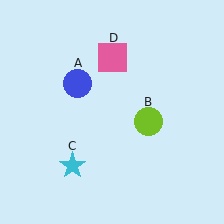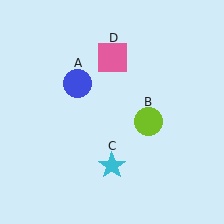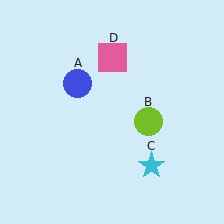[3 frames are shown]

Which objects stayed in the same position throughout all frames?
Blue circle (object A) and lime circle (object B) and pink square (object D) remained stationary.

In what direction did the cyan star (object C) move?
The cyan star (object C) moved right.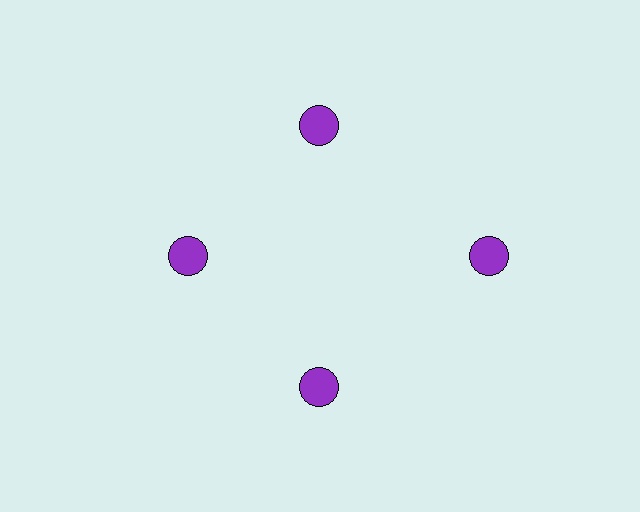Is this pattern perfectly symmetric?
No. The 4 purple circles are arranged in a ring, but one element near the 3 o'clock position is pushed outward from the center, breaking the 4-fold rotational symmetry.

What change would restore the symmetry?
The symmetry would be restored by moving it inward, back onto the ring so that all 4 circles sit at equal angles and equal distance from the center.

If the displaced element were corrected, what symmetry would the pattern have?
It would have 4-fold rotational symmetry — the pattern would map onto itself every 90 degrees.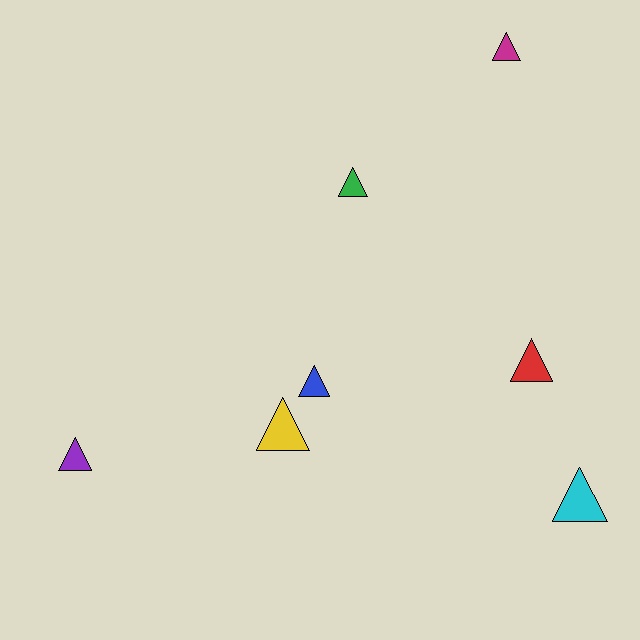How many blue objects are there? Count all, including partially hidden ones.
There is 1 blue object.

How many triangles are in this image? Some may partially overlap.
There are 7 triangles.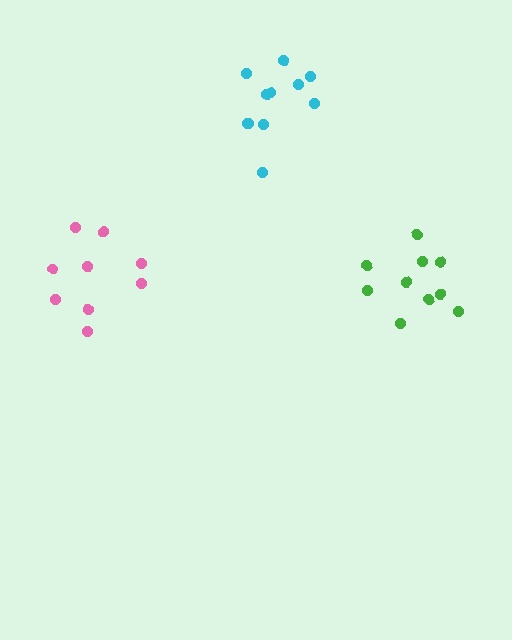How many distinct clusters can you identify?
There are 3 distinct clusters.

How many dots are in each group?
Group 1: 9 dots, Group 2: 10 dots, Group 3: 11 dots (30 total).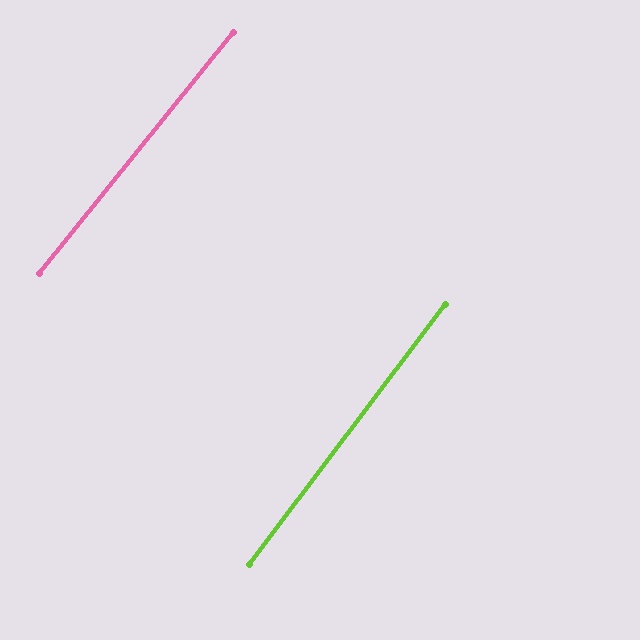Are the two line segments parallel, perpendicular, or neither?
Parallel — their directions differ by only 1.7°.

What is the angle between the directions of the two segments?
Approximately 2 degrees.